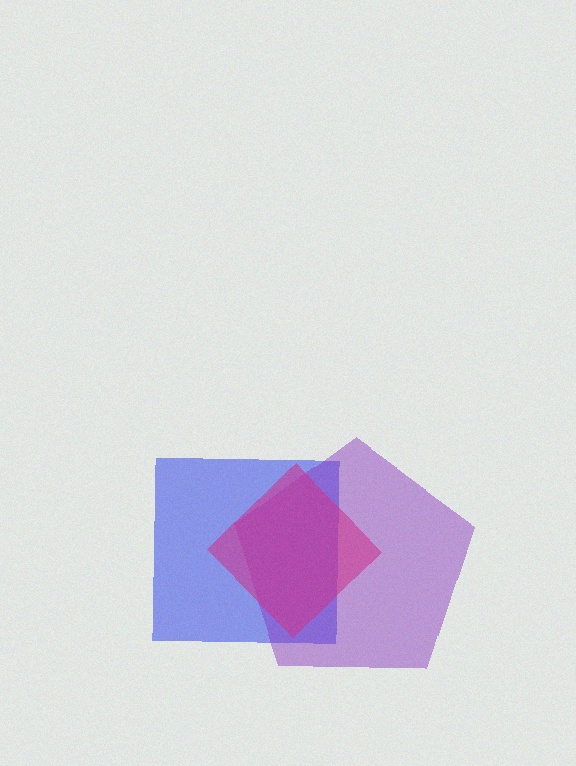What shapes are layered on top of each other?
The layered shapes are: a blue square, a purple pentagon, a magenta diamond.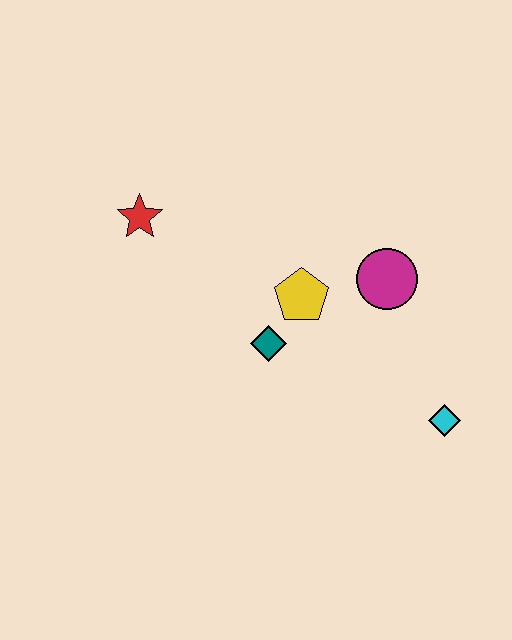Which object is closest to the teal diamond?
The yellow pentagon is closest to the teal diamond.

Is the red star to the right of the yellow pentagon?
No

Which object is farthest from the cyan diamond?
The red star is farthest from the cyan diamond.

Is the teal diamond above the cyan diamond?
Yes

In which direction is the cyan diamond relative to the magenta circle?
The cyan diamond is below the magenta circle.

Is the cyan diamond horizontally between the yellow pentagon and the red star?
No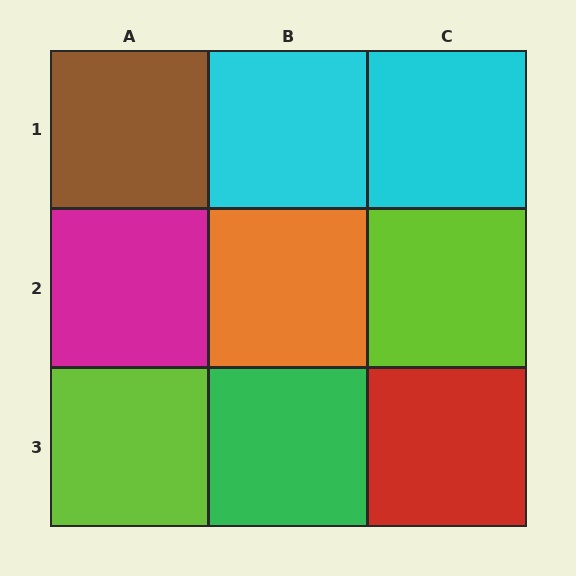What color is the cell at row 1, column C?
Cyan.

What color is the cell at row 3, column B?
Green.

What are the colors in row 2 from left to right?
Magenta, orange, lime.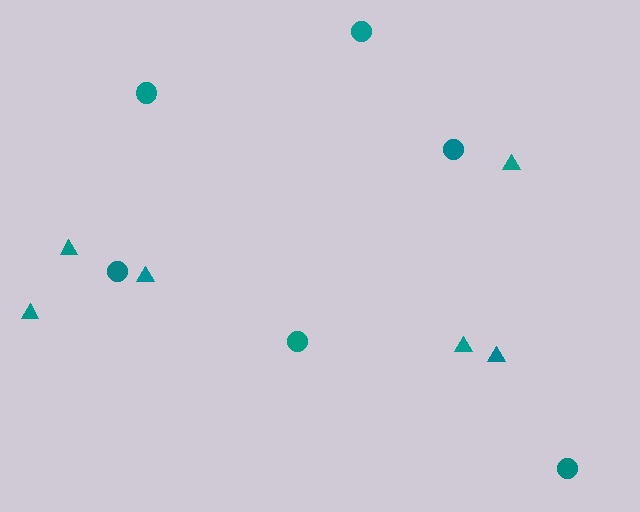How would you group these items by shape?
There are 2 groups: one group of triangles (6) and one group of circles (6).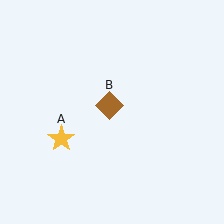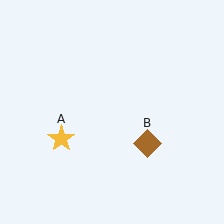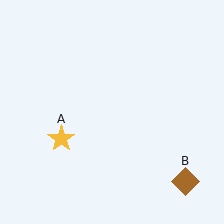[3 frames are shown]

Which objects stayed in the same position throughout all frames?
Yellow star (object A) remained stationary.